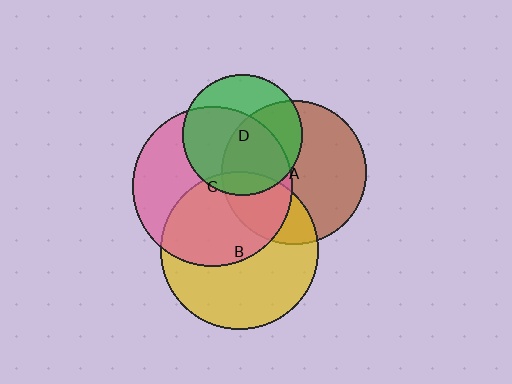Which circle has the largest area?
Circle C (pink).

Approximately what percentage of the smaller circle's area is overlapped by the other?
Approximately 40%.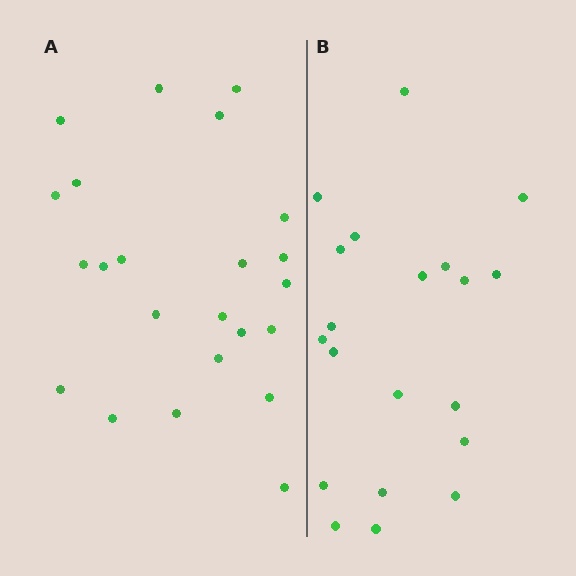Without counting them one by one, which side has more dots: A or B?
Region A (the left region) has more dots.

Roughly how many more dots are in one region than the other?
Region A has just a few more — roughly 2 or 3 more dots than region B.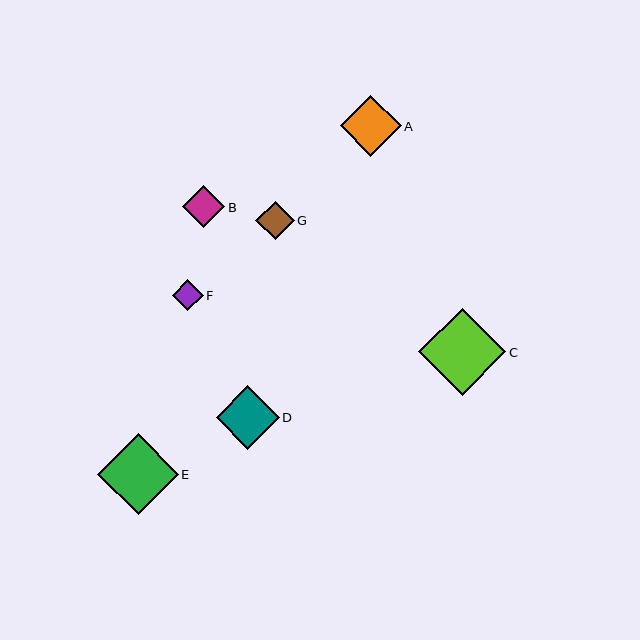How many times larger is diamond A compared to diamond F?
Diamond A is approximately 2.0 times the size of diamond F.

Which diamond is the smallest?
Diamond F is the smallest with a size of approximately 31 pixels.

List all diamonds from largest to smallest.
From largest to smallest: C, E, D, A, B, G, F.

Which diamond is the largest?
Diamond C is the largest with a size of approximately 87 pixels.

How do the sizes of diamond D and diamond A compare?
Diamond D and diamond A are approximately the same size.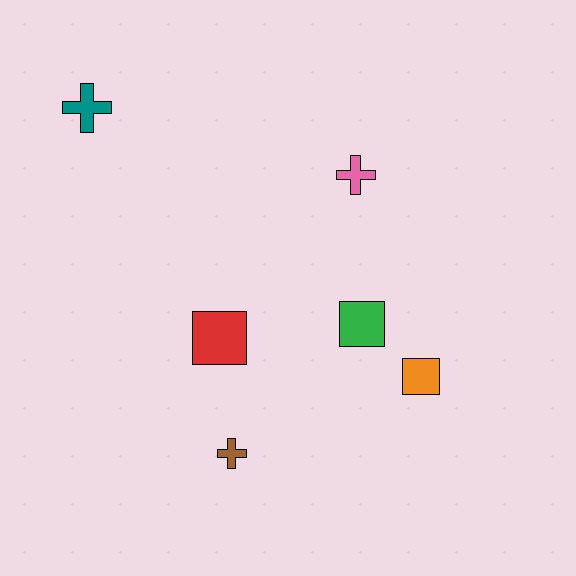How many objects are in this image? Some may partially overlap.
There are 6 objects.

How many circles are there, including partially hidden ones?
There are no circles.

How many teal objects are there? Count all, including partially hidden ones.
There is 1 teal object.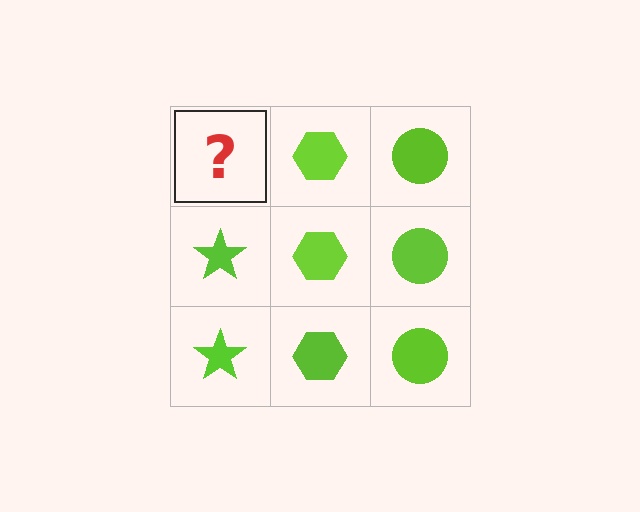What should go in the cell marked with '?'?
The missing cell should contain a lime star.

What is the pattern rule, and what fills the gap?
The rule is that each column has a consistent shape. The gap should be filled with a lime star.